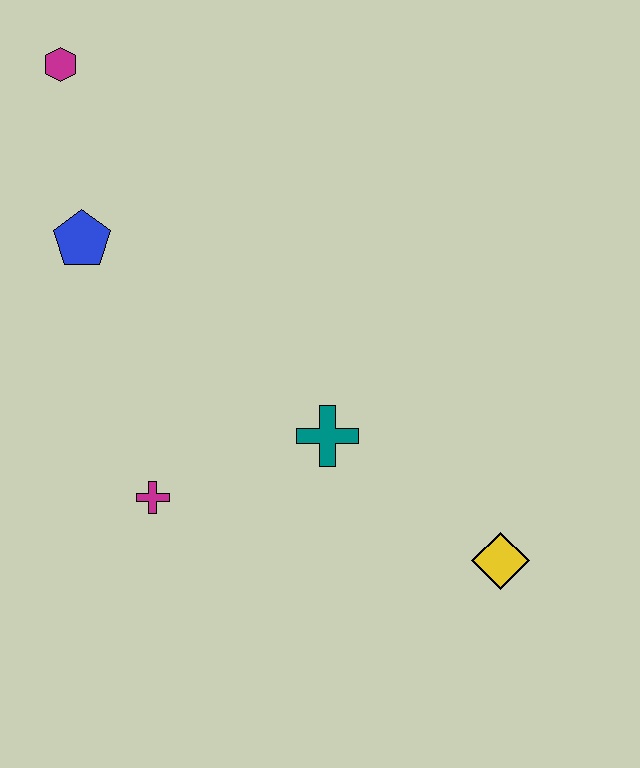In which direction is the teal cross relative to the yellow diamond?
The teal cross is to the left of the yellow diamond.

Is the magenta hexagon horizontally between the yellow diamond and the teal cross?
No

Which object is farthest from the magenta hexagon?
The yellow diamond is farthest from the magenta hexagon.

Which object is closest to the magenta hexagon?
The blue pentagon is closest to the magenta hexagon.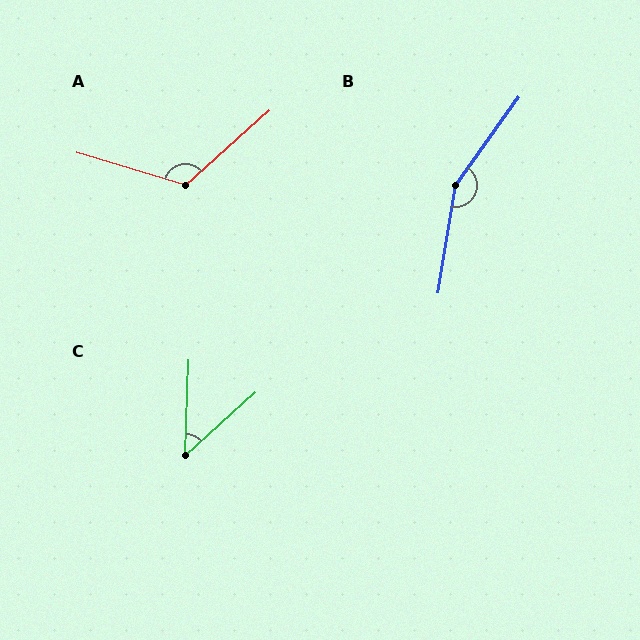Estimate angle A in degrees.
Approximately 122 degrees.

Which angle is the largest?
B, at approximately 153 degrees.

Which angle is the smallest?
C, at approximately 46 degrees.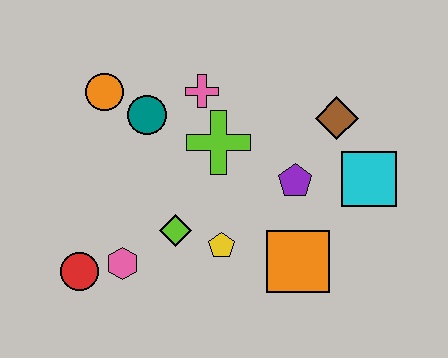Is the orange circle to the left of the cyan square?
Yes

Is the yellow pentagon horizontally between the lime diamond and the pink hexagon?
No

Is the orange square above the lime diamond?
No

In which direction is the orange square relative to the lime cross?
The orange square is below the lime cross.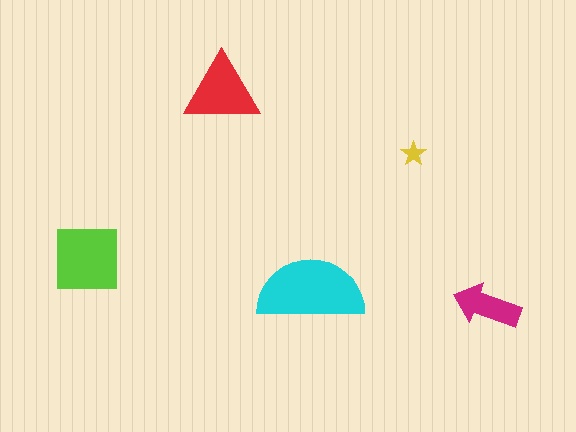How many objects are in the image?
There are 5 objects in the image.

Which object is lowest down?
The magenta arrow is bottommost.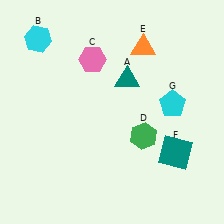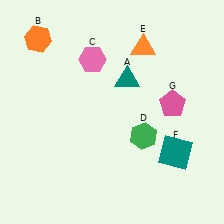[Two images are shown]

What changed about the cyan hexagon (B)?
In Image 1, B is cyan. In Image 2, it changed to orange.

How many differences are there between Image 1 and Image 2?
There are 2 differences between the two images.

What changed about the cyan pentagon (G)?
In Image 1, G is cyan. In Image 2, it changed to pink.